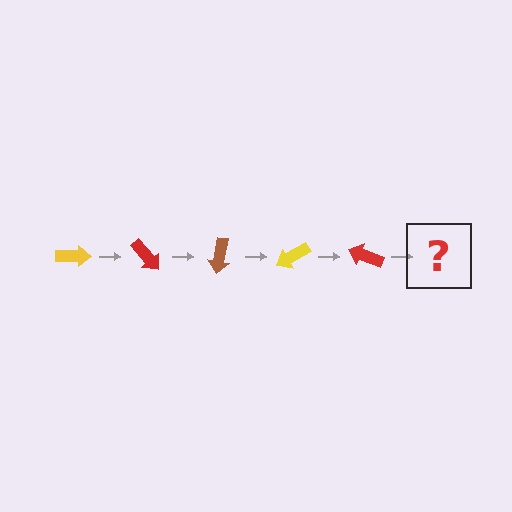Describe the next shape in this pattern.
It should be a brown arrow, rotated 250 degrees from the start.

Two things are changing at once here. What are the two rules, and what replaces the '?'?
The two rules are that it rotates 50 degrees each step and the color cycles through yellow, red, and brown. The '?' should be a brown arrow, rotated 250 degrees from the start.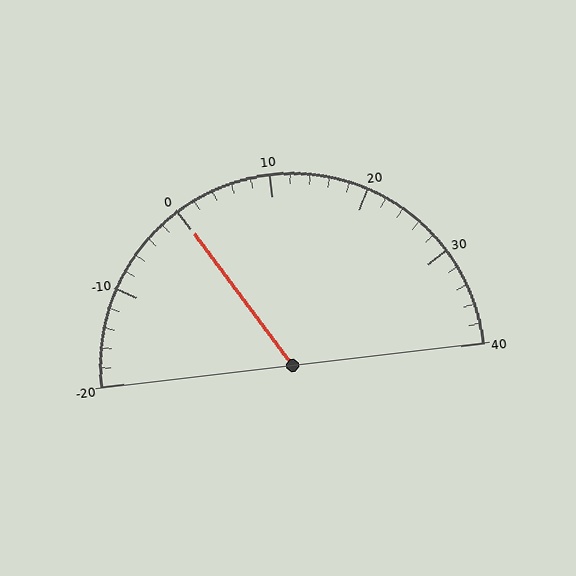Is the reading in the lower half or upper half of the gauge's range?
The reading is in the lower half of the range (-20 to 40).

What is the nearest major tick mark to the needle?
The nearest major tick mark is 0.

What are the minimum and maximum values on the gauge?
The gauge ranges from -20 to 40.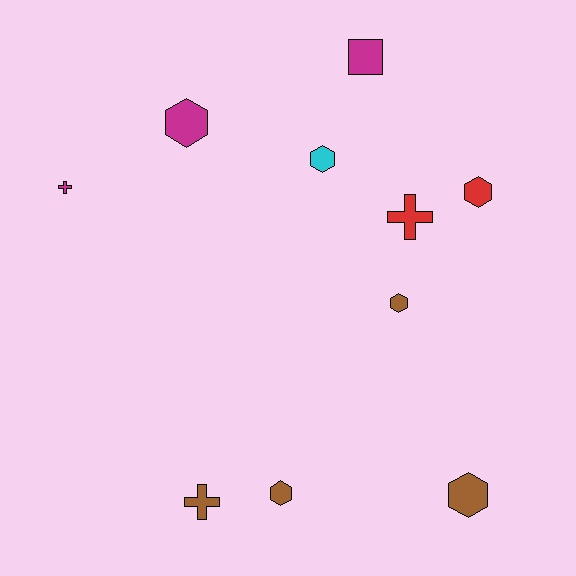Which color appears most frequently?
Brown, with 4 objects.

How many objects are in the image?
There are 10 objects.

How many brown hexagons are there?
There are 3 brown hexagons.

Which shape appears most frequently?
Hexagon, with 6 objects.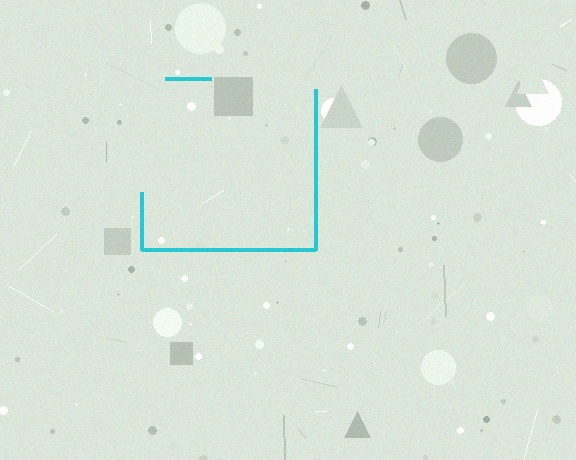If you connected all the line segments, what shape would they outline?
They would outline a square.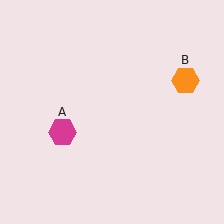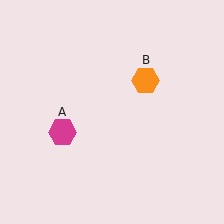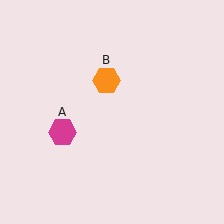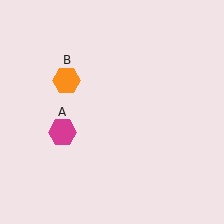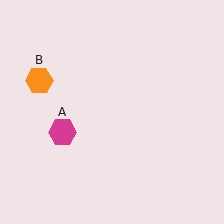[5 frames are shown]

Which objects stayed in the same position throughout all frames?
Magenta hexagon (object A) remained stationary.